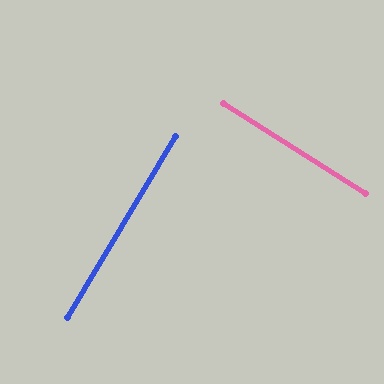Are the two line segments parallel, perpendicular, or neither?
Perpendicular — they meet at approximately 88°.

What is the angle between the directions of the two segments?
Approximately 88 degrees.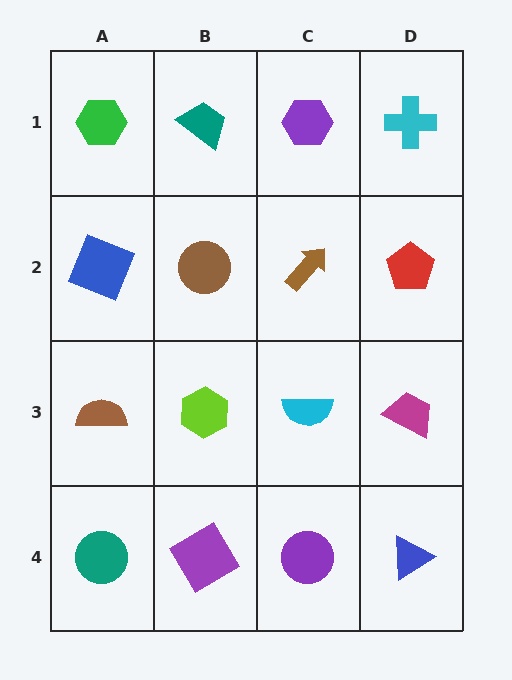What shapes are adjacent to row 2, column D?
A cyan cross (row 1, column D), a magenta trapezoid (row 3, column D), a brown arrow (row 2, column C).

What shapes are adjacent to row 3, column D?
A red pentagon (row 2, column D), a blue triangle (row 4, column D), a cyan semicircle (row 3, column C).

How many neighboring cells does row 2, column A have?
3.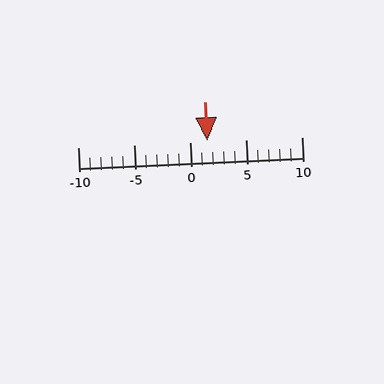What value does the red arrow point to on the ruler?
The red arrow points to approximately 2.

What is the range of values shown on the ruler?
The ruler shows values from -10 to 10.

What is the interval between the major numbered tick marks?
The major tick marks are spaced 5 units apart.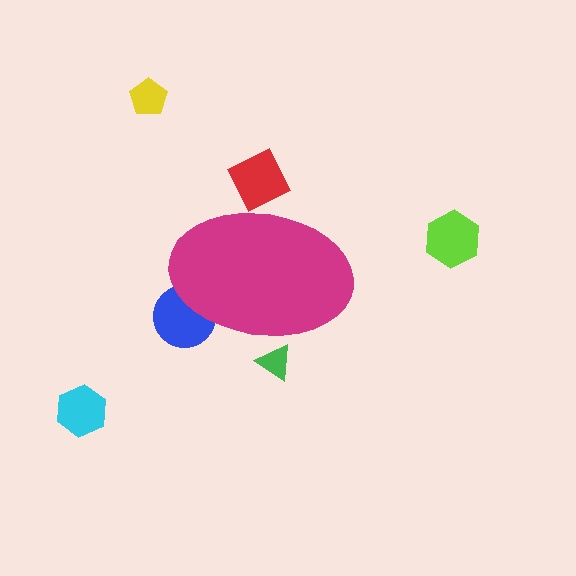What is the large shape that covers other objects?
A magenta ellipse.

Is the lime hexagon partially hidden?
No, the lime hexagon is fully visible.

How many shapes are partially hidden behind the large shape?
3 shapes are partially hidden.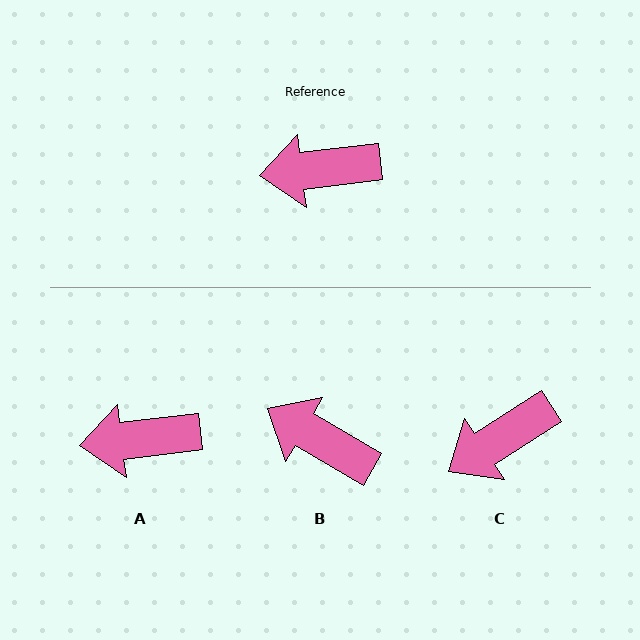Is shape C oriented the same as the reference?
No, it is off by about 26 degrees.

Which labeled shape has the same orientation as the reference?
A.